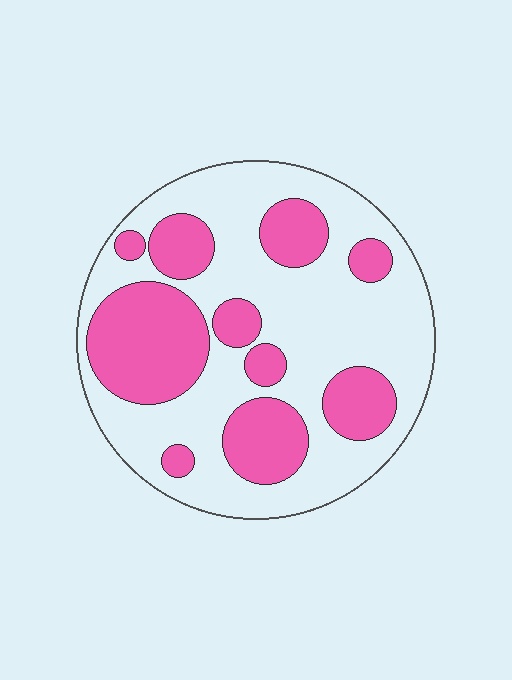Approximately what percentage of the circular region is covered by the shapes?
Approximately 35%.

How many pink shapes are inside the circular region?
10.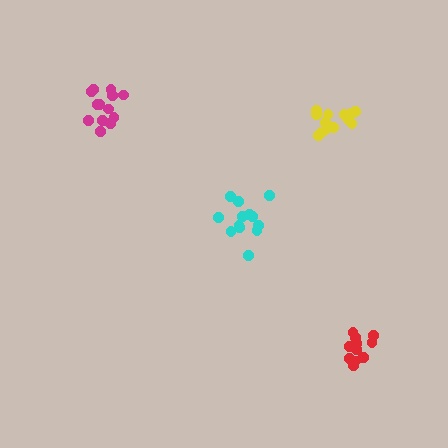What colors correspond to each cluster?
The clusters are colored: cyan, yellow, magenta, red.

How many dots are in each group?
Group 1: 13 dots, Group 2: 14 dots, Group 3: 13 dots, Group 4: 11 dots (51 total).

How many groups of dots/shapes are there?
There are 4 groups.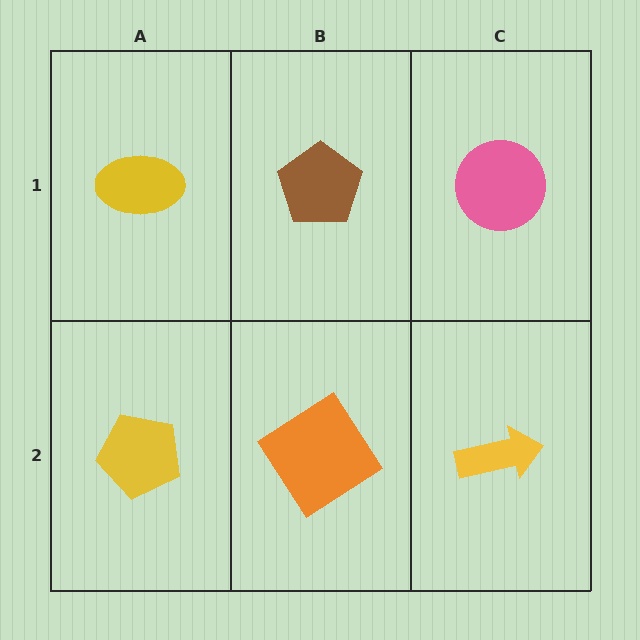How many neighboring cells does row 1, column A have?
2.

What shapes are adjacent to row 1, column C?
A yellow arrow (row 2, column C), a brown pentagon (row 1, column B).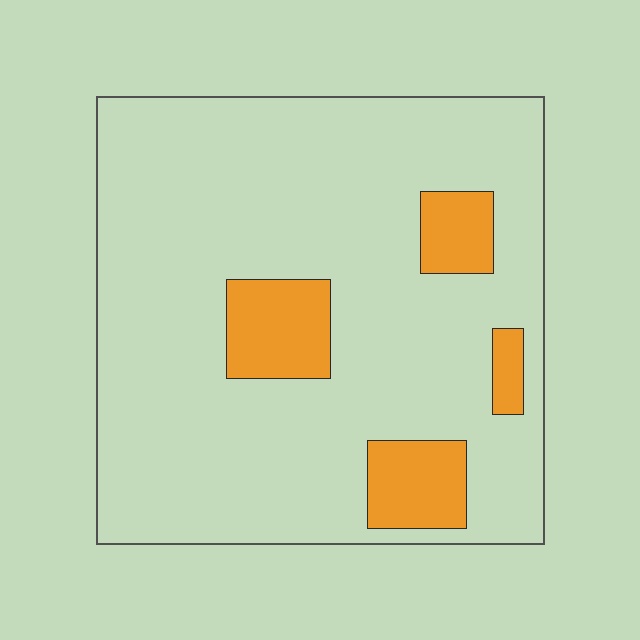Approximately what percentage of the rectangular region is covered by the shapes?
Approximately 15%.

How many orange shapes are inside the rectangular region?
4.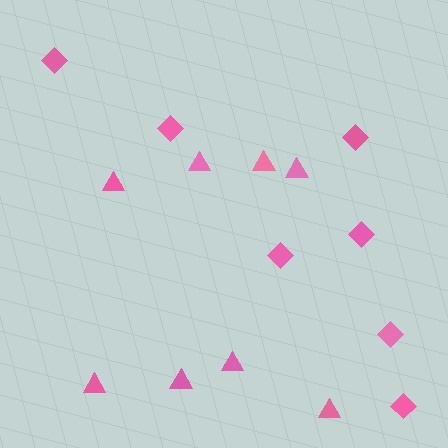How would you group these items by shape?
There are 2 groups: one group of triangles (8) and one group of diamonds (7).